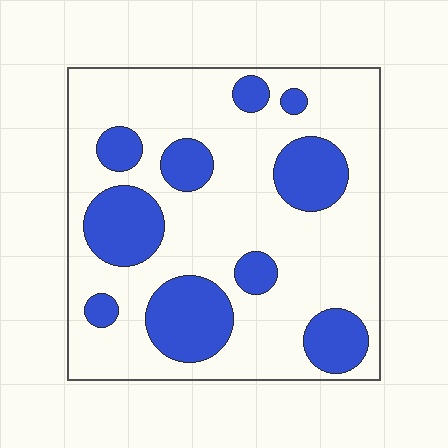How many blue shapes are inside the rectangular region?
10.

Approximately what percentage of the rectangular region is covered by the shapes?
Approximately 30%.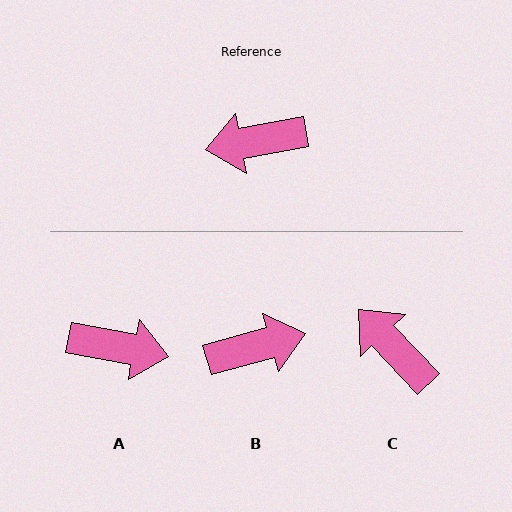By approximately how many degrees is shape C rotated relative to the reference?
Approximately 57 degrees clockwise.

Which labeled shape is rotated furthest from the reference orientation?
B, about 175 degrees away.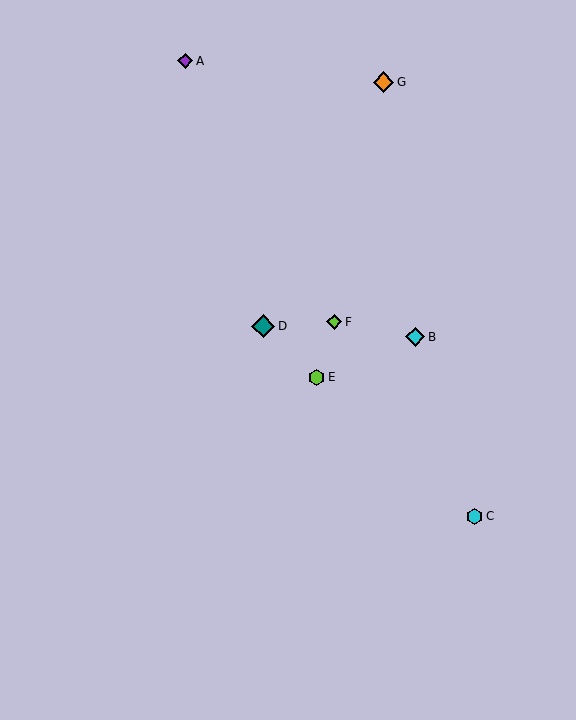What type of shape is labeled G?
Shape G is an orange diamond.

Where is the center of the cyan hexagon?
The center of the cyan hexagon is at (475, 516).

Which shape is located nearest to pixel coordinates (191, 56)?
The purple diamond (labeled A) at (185, 61) is nearest to that location.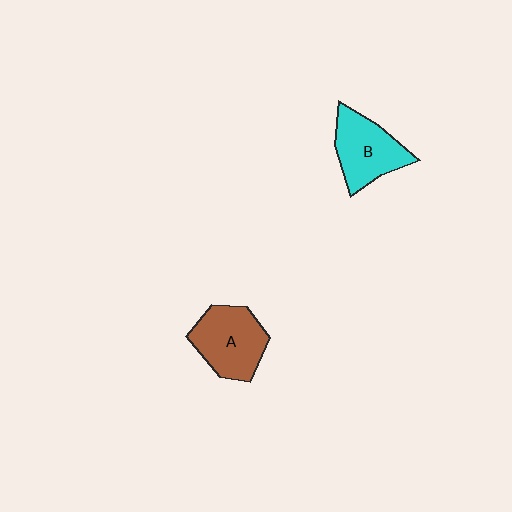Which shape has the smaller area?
Shape B (cyan).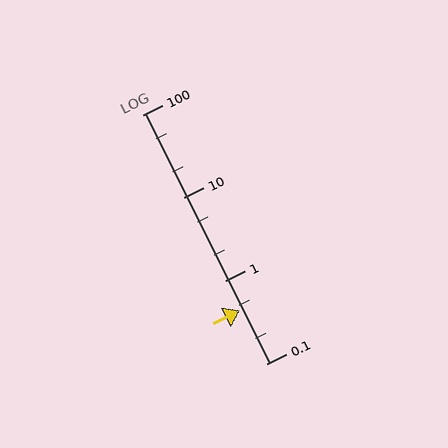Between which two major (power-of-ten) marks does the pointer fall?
The pointer is between 0.1 and 1.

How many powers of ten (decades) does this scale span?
The scale spans 3 decades, from 0.1 to 100.